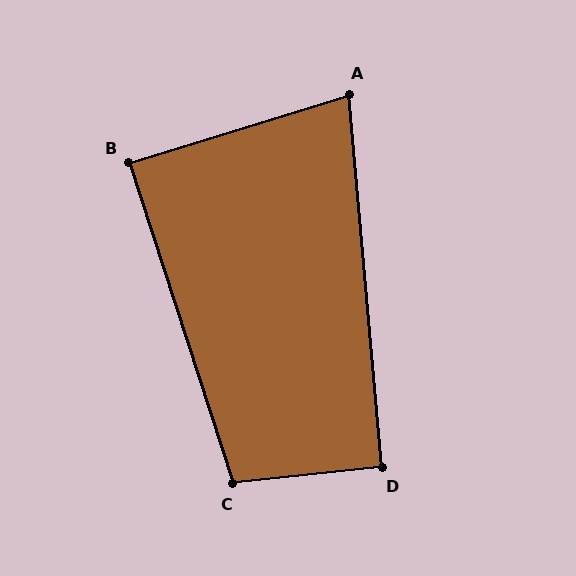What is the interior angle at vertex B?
Approximately 89 degrees (approximately right).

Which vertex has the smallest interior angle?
A, at approximately 78 degrees.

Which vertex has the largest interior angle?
C, at approximately 102 degrees.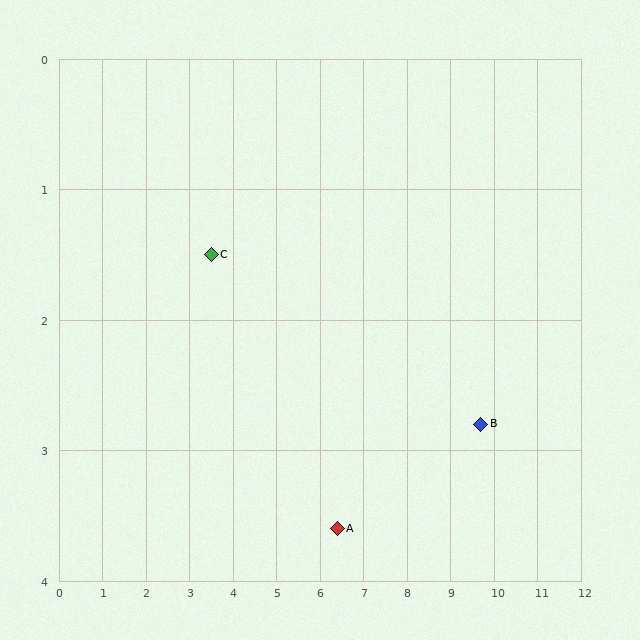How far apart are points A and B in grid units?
Points A and B are about 3.4 grid units apart.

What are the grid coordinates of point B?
Point B is at approximately (9.7, 2.8).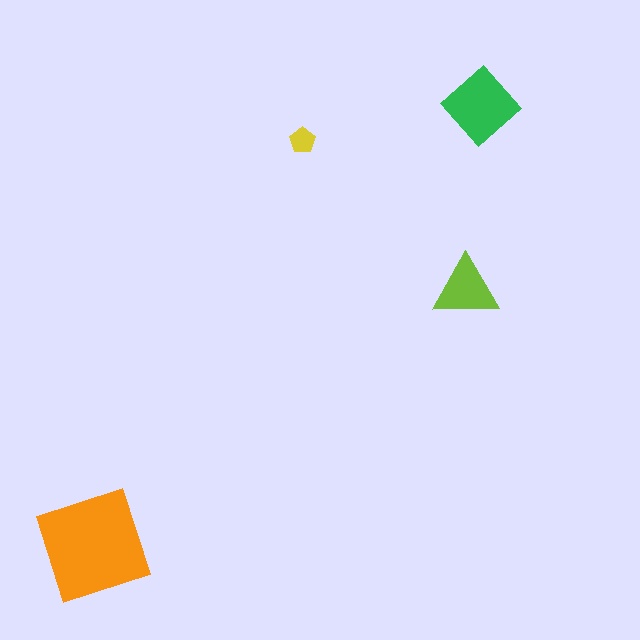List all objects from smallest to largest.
The yellow pentagon, the lime triangle, the green diamond, the orange square.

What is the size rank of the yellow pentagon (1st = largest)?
4th.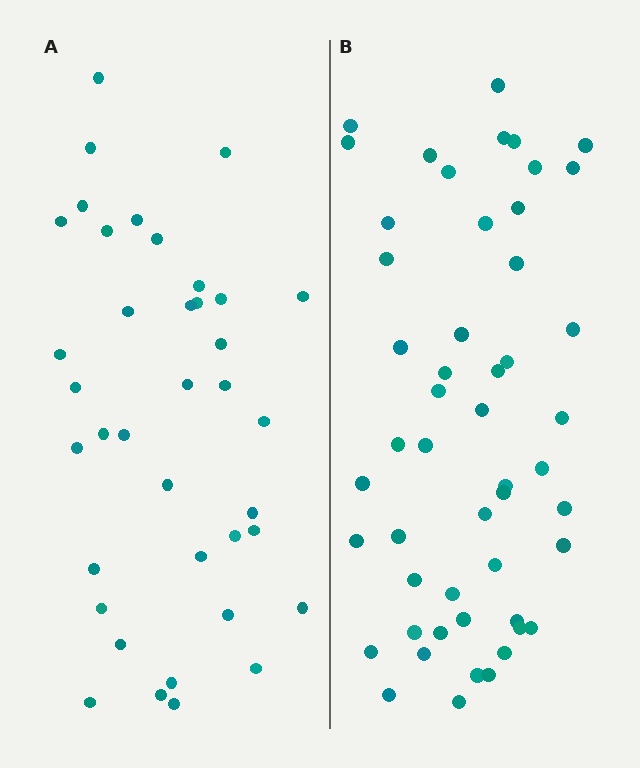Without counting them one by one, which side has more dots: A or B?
Region B (the right region) has more dots.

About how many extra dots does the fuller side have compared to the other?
Region B has approximately 15 more dots than region A.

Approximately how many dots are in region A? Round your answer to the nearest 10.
About 40 dots. (The exact count is 38, which rounds to 40.)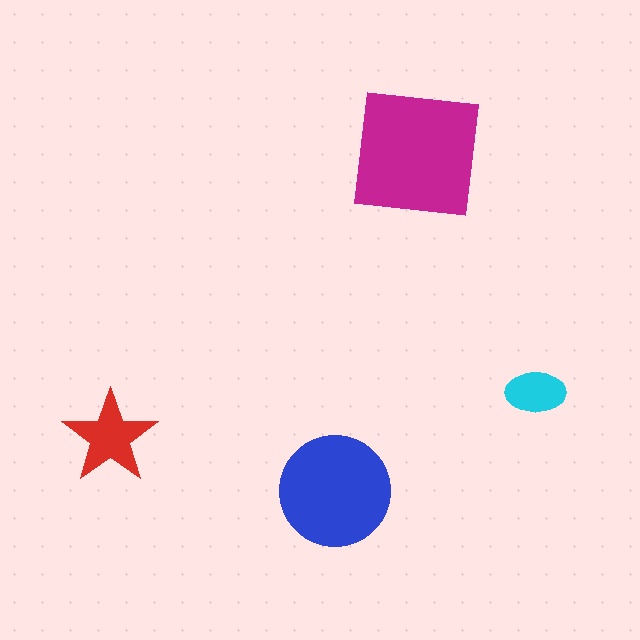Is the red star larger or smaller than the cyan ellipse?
Larger.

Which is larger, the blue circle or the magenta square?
The magenta square.